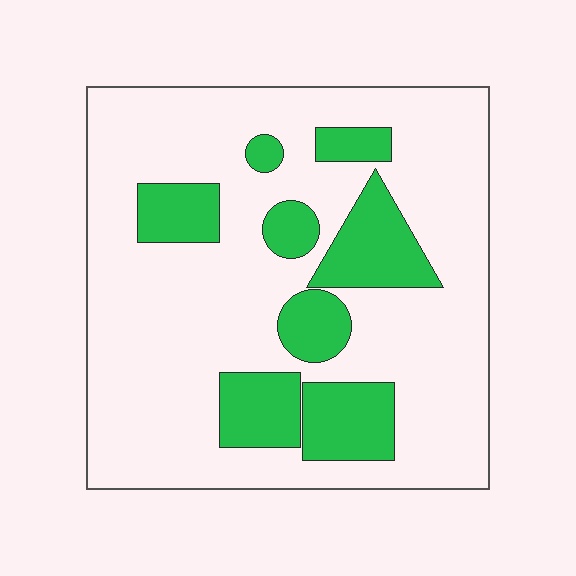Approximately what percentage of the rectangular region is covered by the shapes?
Approximately 25%.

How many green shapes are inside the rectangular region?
8.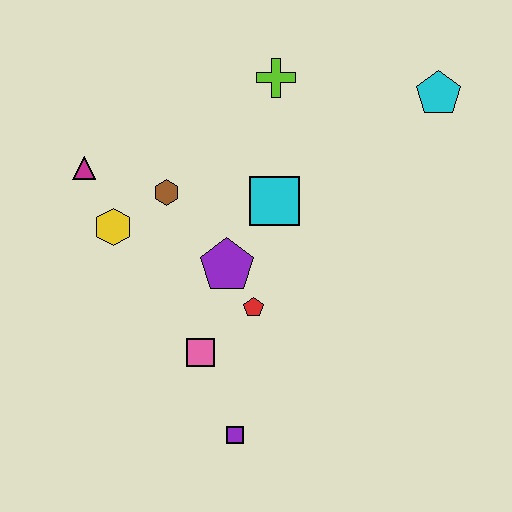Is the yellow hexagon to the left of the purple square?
Yes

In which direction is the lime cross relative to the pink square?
The lime cross is above the pink square.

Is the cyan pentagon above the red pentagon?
Yes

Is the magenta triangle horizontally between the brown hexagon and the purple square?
No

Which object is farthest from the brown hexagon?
The cyan pentagon is farthest from the brown hexagon.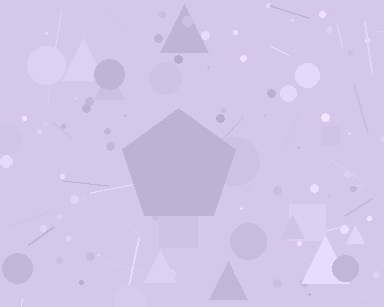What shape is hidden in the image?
A pentagon is hidden in the image.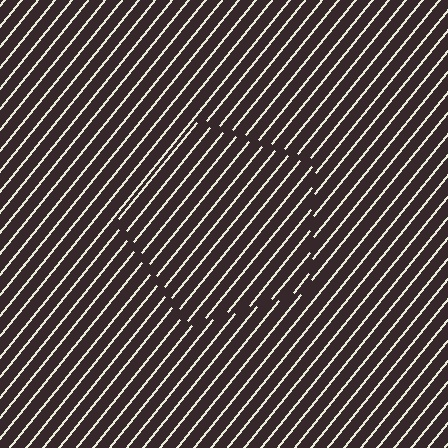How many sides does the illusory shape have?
5 sides — the line-ends trace a pentagon.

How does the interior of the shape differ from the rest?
The interior of the shape contains the same grating, shifted by half a period — the contour is defined by the phase discontinuity where line-ends from the inner and outer gratings abut.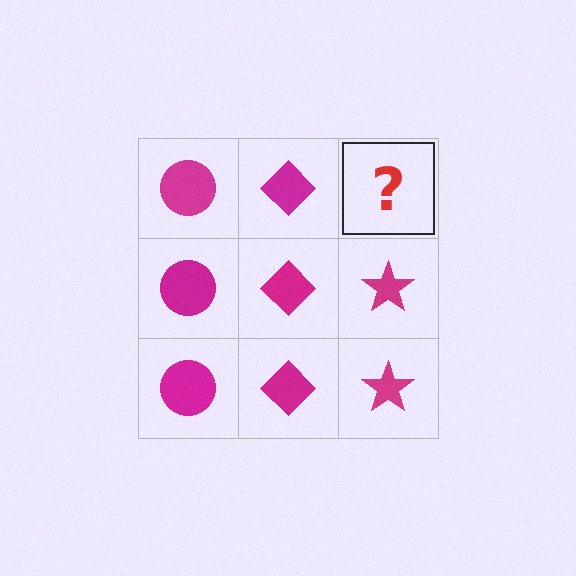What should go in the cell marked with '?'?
The missing cell should contain a magenta star.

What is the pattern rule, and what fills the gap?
The rule is that each column has a consistent shape. The gap should be filled with a magenta star.